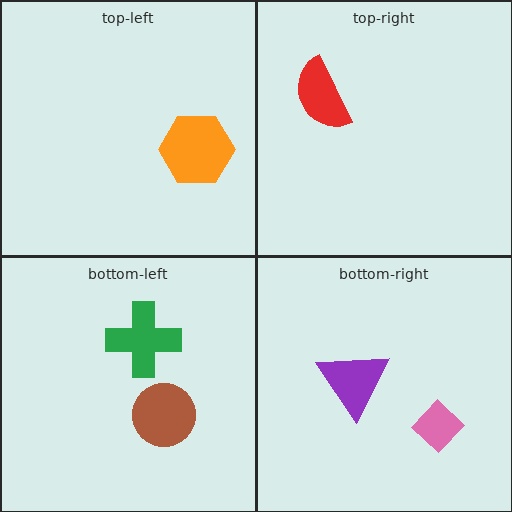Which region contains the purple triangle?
The bottom-right region.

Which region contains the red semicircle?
The top-right region.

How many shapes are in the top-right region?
1.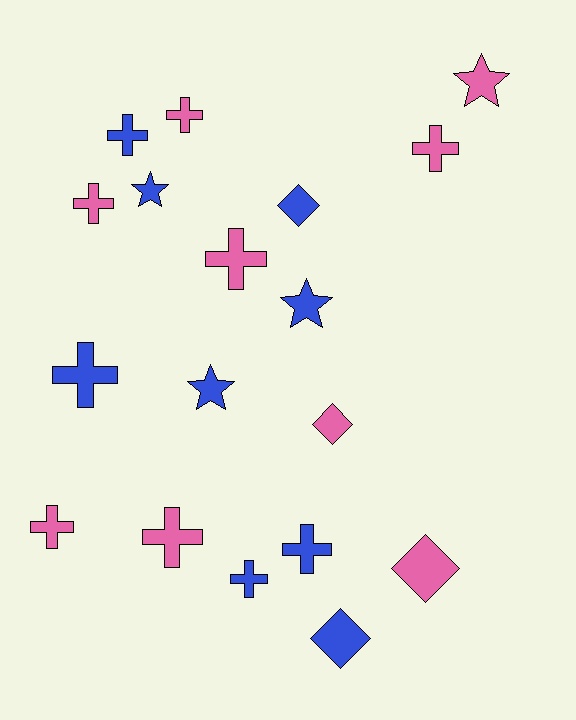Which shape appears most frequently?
Cross, with 10 objects.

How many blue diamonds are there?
There are 2 blue diamonds.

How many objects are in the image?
There are 18 objects.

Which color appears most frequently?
Blue, with 9 objects.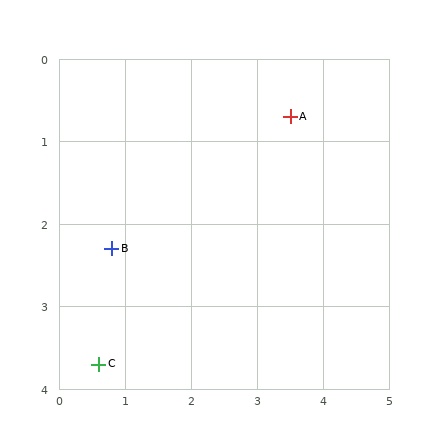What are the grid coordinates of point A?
Point A is at approximately (3.5, 0.7).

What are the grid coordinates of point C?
Point C is at approximately (0.6, 3.7).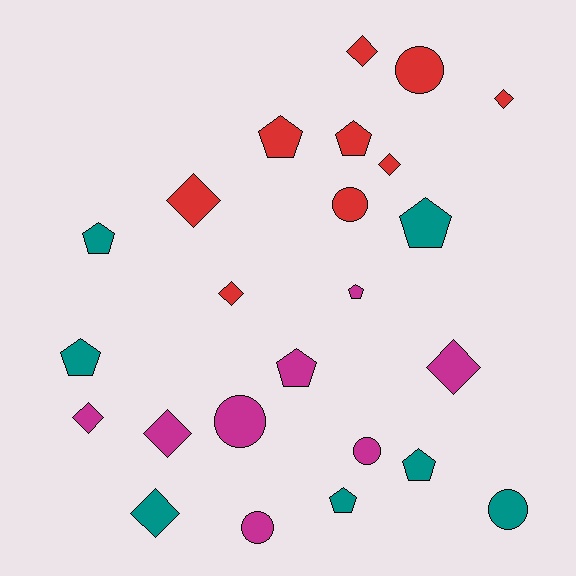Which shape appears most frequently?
Pentagon, with 9 objects.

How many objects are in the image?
There are 24 objects.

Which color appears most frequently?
Red, with 9 objects.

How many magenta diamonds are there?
There are 3 magenta diamonds.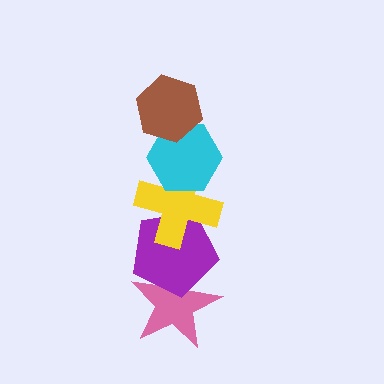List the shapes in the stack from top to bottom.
From top to bottom: the brown hexagon, the cyan hexagon, the yellow cross, the purple pentagon, the pink star.